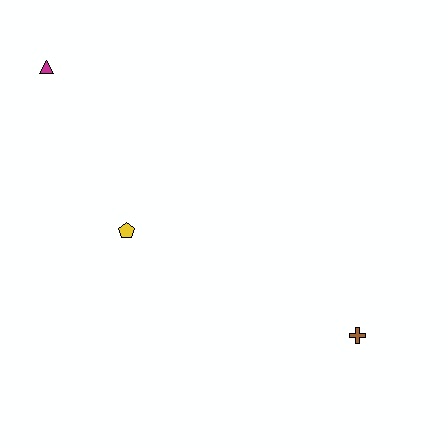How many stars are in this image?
There are no stars.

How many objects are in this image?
There are 3 objects.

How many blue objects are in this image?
There are no blue objects.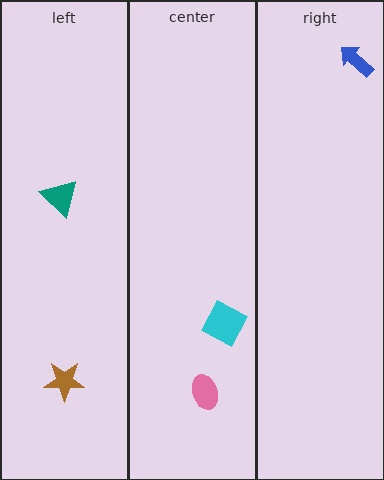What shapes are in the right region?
The blue arrow.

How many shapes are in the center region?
2.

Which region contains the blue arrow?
The right region.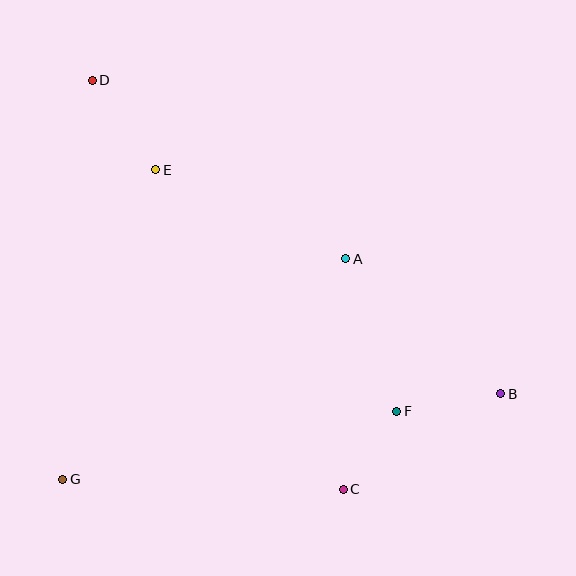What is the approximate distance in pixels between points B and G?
The distance between B and G is approximately 446 pixels.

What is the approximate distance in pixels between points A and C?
The distance between A and C is approximately 230 pixels.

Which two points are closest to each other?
Points C and F are closest to each other.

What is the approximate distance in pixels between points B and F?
The distance between B and F is approximately 105 pixels.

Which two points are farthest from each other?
Points B and D are farthest from each other.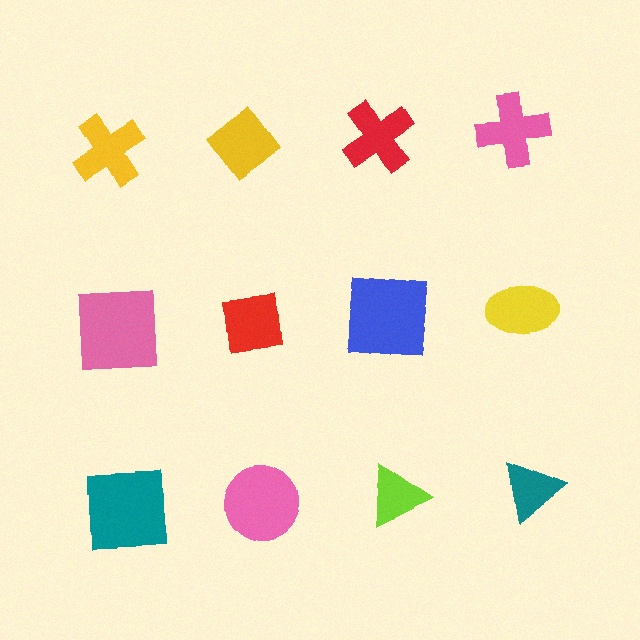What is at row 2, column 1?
A pink square.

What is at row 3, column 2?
A pink circle.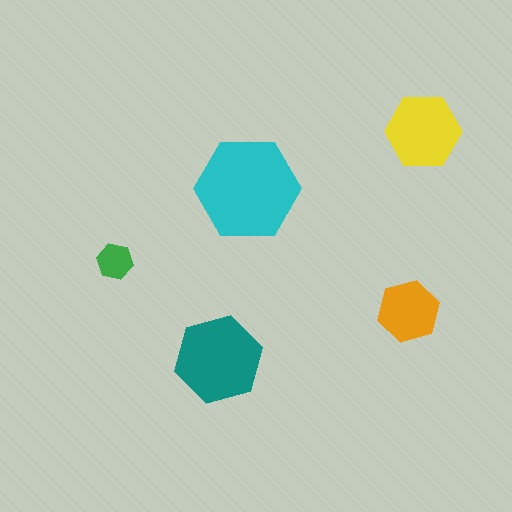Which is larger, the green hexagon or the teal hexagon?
The teal one.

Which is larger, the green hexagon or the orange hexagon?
The orange one.